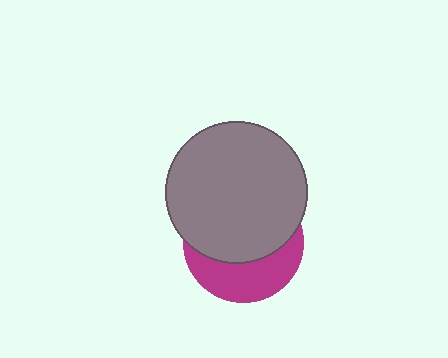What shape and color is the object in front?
The object in front is a gray circle.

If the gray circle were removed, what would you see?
You would see the complete magenta circle.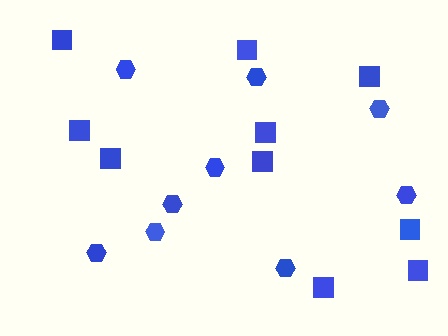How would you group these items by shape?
There are 2 groups: one group of hexagons (9) and one group of squares (10).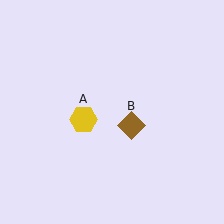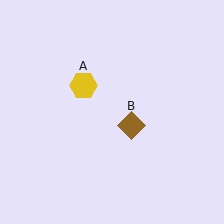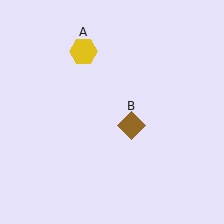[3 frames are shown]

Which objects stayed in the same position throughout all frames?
Brown diamond (object B) remained stationary.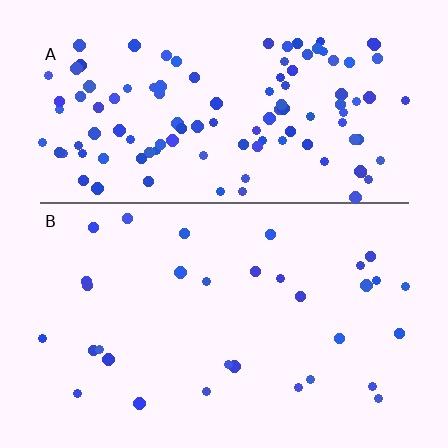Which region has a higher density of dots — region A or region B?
A (the top).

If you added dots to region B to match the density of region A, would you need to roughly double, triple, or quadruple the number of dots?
Approximately quadruple.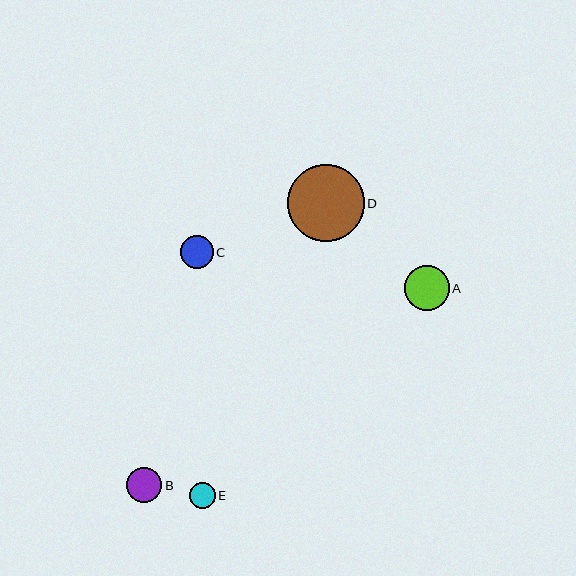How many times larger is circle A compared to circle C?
Circle A is approximately 1.3 times the size of circle C.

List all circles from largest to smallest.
From largest to smallest: D, A, B, C, E.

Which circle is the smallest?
Circle E is the smallest with a size of approximately 26 pixels.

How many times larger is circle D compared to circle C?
Circle D is approximately 2.3 times the size of circle C.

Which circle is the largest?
Circle D is the largest with a size of approximately 77 pixels.